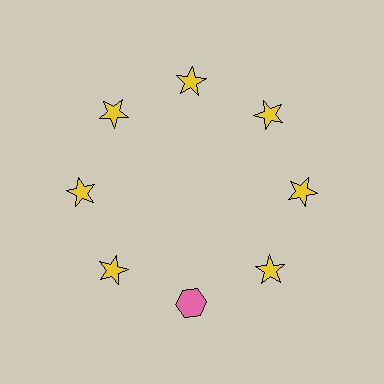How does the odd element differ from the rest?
It differs in both color (pink instead of yellow) and shape (hexagon instead of star).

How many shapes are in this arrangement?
There are 8 shapes arranged in a ring pattern.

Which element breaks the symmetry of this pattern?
The pink hexagon at roughly the 6 o'clock position breaks the symmetry. All other shapes are yellow stars.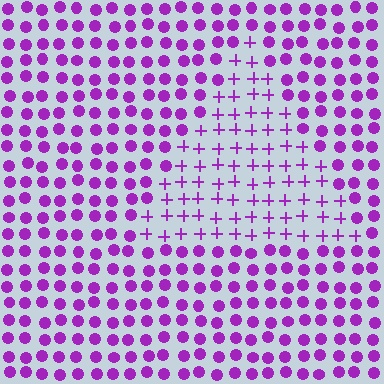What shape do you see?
I see a triangle.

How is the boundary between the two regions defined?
The boundary is defined by a change in element shape: plus signs inside vs. circles outside. All elements share the same color and spacing.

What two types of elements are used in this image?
The image uses plus signs inside the triangle region and circles outside it.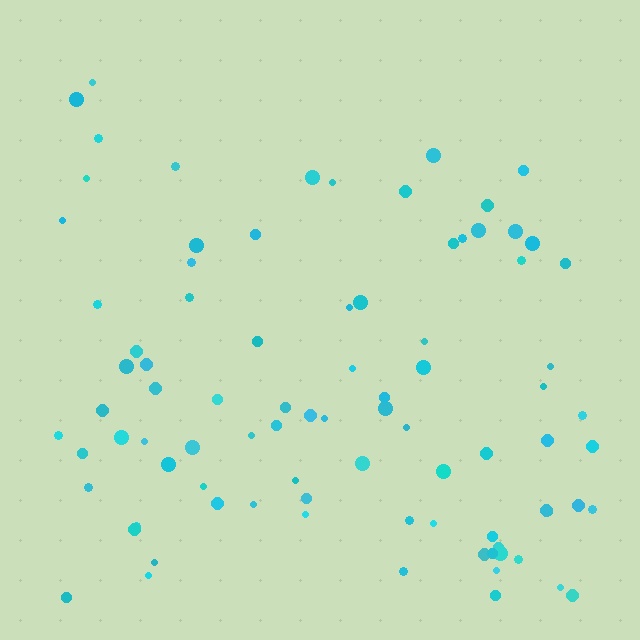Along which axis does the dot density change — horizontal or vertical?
Vertical.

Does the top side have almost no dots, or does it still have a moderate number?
Still a moderate number, just noticeably fewer than the bottom.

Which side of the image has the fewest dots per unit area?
The top.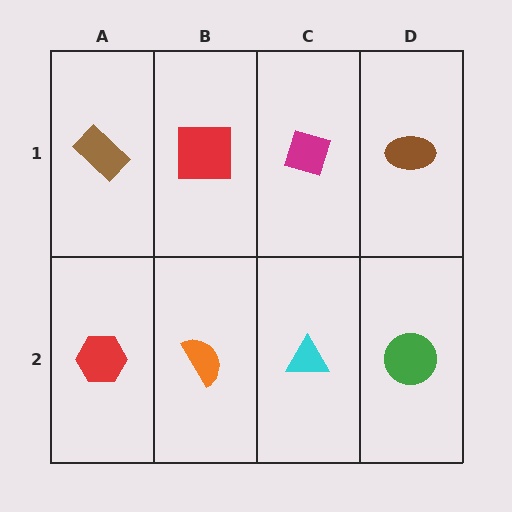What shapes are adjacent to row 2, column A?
A brown rectangle (row 1, column A), an orange semicircle (row 2, column B).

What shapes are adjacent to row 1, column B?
An orange semicircle (row 2, column B), a brown rectangle (row 1, column A), a magenta diamond (row 1, column C).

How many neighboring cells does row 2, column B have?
3.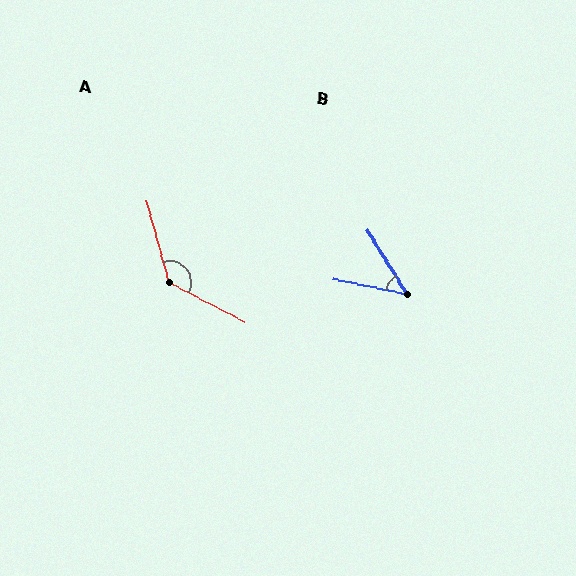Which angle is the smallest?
B, at approximately 46 degrees.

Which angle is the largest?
A, at approximately 133 degrees.